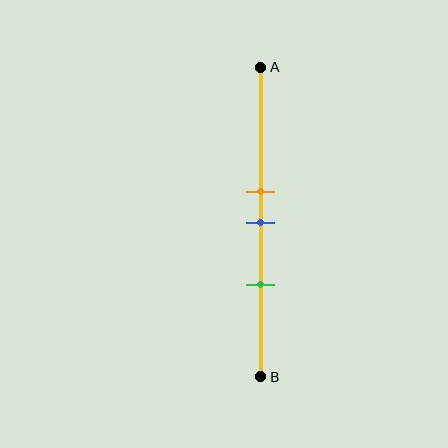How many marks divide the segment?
There are 3 marks dividing the segment.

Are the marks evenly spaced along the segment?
Yes, the marks are approximately evenly spaced.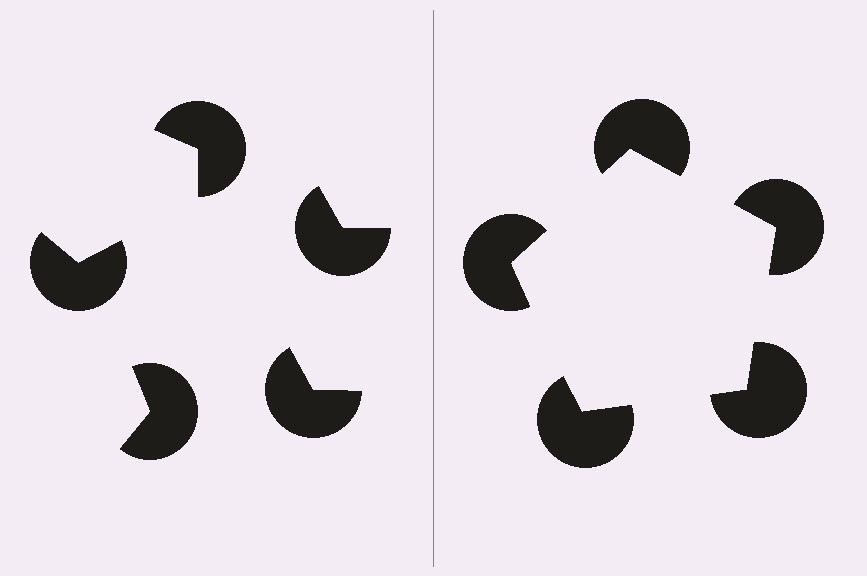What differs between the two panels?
The pac-man discs are positioned identically on both sides; only the wedge orientations differ. On the right they align to a pentagon; on the left they are misaligned.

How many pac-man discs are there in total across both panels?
10 — 5 on each side.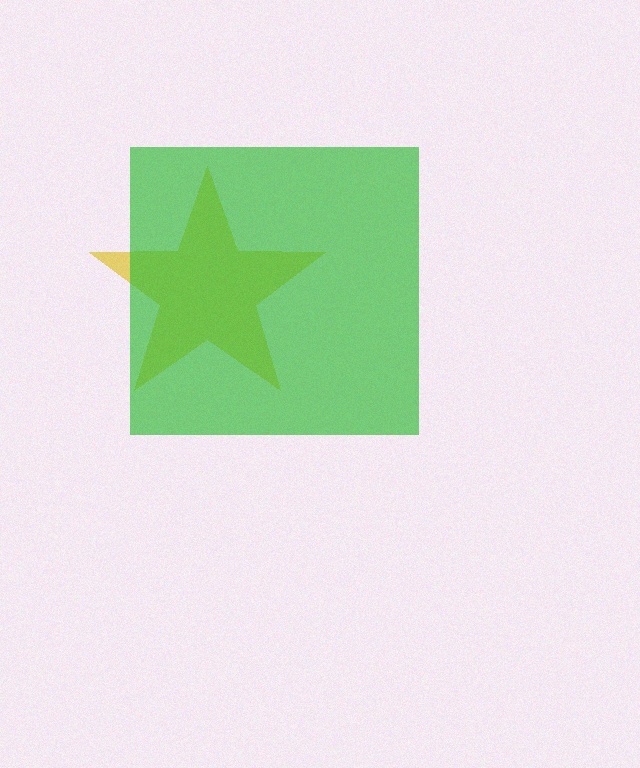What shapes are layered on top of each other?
The layered shapes are: a yellow star, a green square.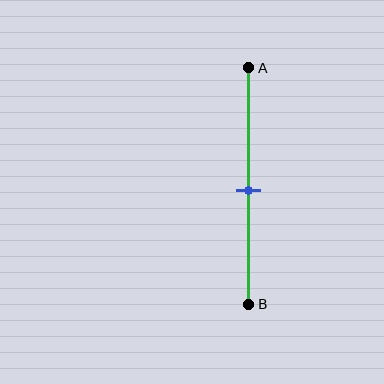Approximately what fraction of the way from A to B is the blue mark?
The blue mark is approximately 50% of the way from A to B.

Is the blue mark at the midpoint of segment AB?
Yes, the mark is approximately at the midpoint.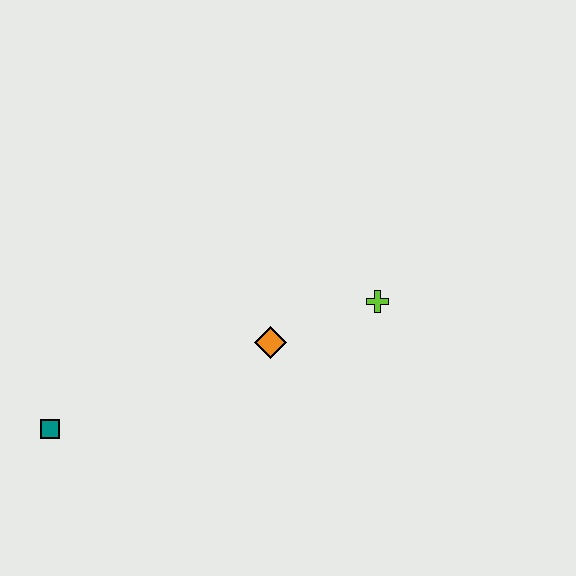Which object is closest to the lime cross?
The orange diamond is closest to the lime cross.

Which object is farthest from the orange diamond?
The teal square is farthest from the orange diamond.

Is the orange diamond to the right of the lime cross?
No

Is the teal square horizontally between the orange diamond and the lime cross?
No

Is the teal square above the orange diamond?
No